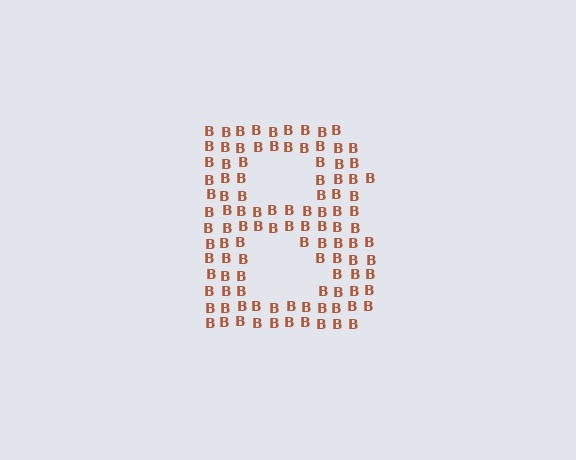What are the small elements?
The small elements are letter B's.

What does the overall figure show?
The overall figure shows the letter B.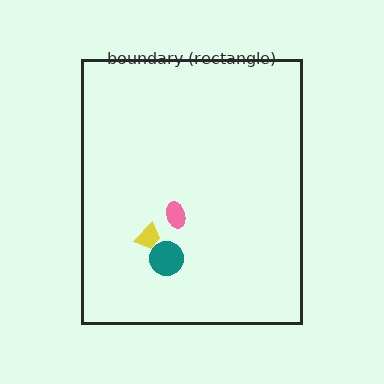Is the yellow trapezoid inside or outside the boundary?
Inside.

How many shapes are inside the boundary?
3 inside, 0 outside.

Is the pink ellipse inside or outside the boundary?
Inside.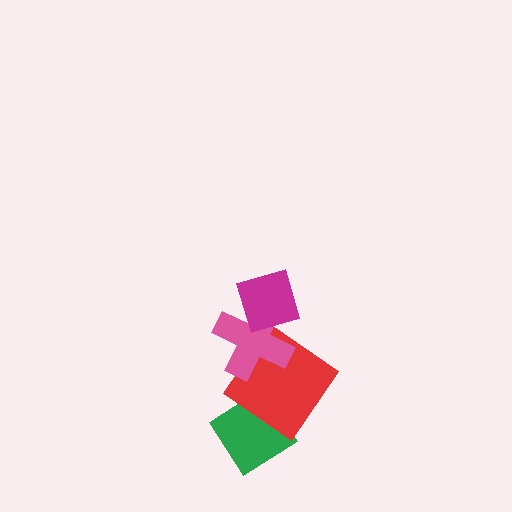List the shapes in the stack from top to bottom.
From top to bottom: the magenta diamond, the pink cross, the red diamond, the green diamond.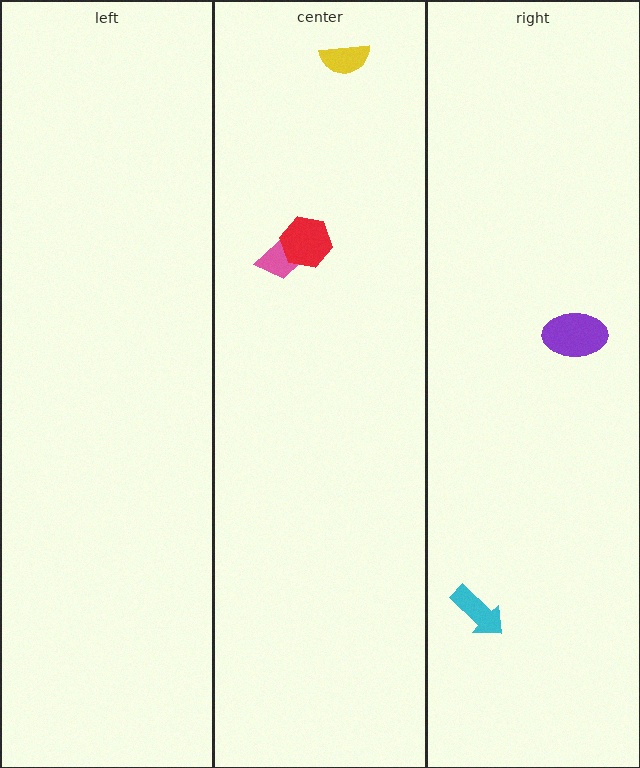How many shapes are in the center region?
3.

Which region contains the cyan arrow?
The right region.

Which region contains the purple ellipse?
The right region.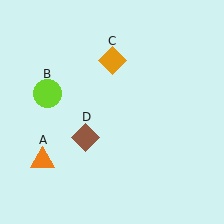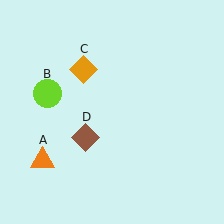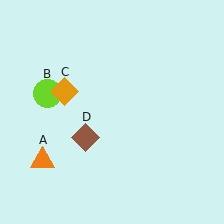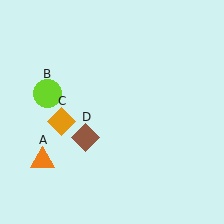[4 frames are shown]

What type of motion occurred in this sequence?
The orange diamond (object C) rotated counterclockwise around the center of the scene.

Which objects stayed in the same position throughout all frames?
Orange triangle (object A) and lime circle (object B) and brown diamond (object D) remained stationary.